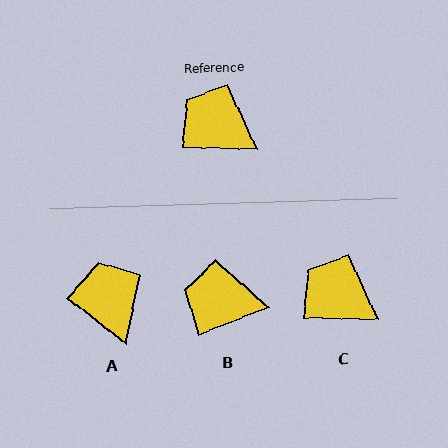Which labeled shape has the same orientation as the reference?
C.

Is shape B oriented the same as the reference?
No, it is off by about 23 degrees.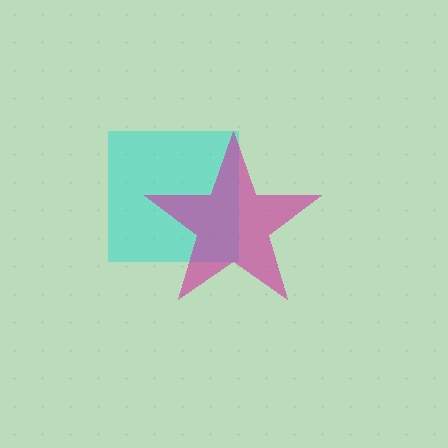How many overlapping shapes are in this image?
There are 2 overlapping shapes in the image.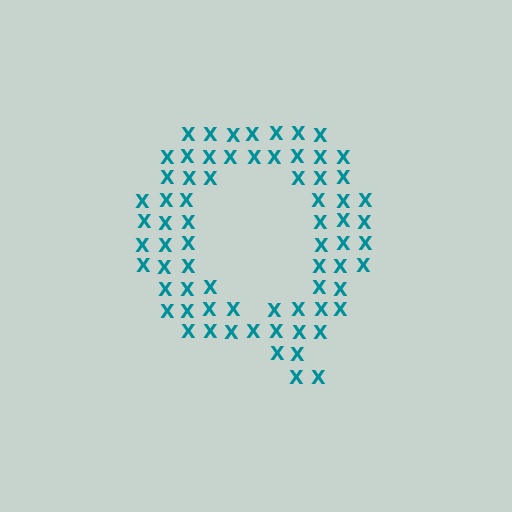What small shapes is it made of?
It is made of small letter X's.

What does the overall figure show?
The overall figure shows the letter Q.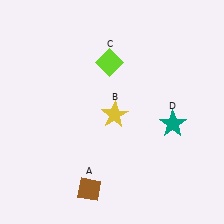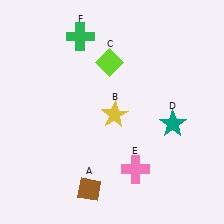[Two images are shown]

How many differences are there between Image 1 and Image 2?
There are 2 differences between the two images.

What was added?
A pink cross (E), a green cross (F) were added in Image 2.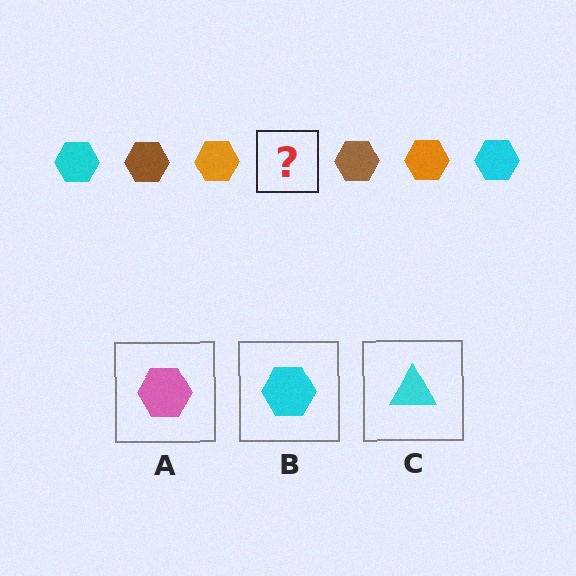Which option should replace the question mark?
Option B.